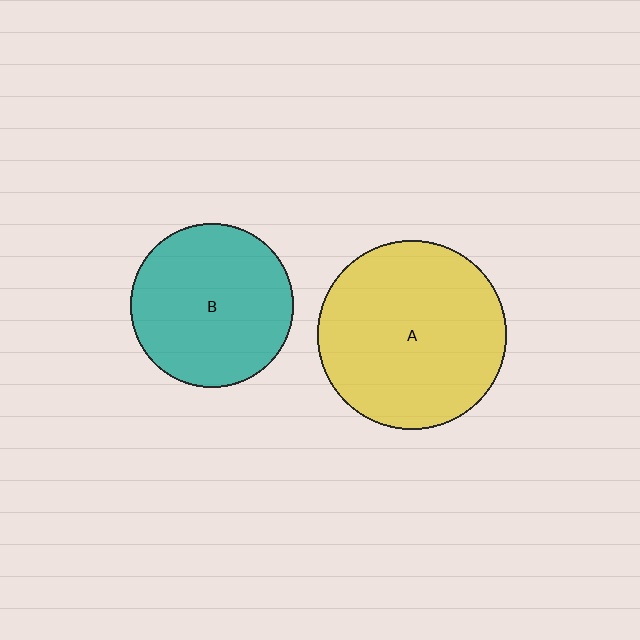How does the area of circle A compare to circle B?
Approximately 1.3 times.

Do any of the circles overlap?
No, none of the circles overlap.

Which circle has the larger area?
Circle A (yellow).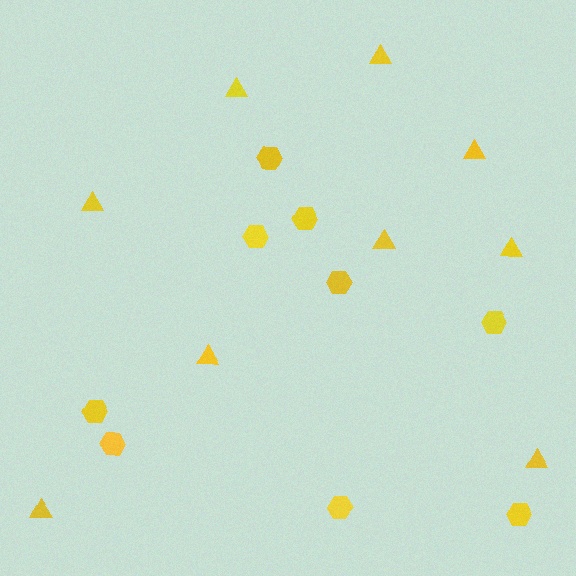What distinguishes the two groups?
There are 2 groups: one group of hexagons (9) and one group of triangles (9).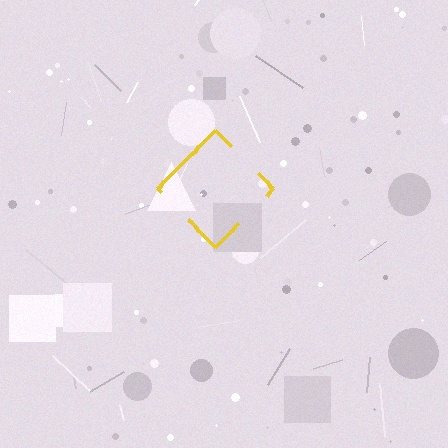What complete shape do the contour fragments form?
The contour fragments form a diamond.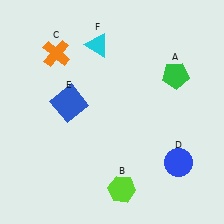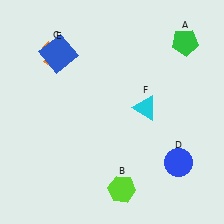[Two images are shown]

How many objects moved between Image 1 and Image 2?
3 objects moved between the two images.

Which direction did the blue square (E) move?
The blue square (E) moved up.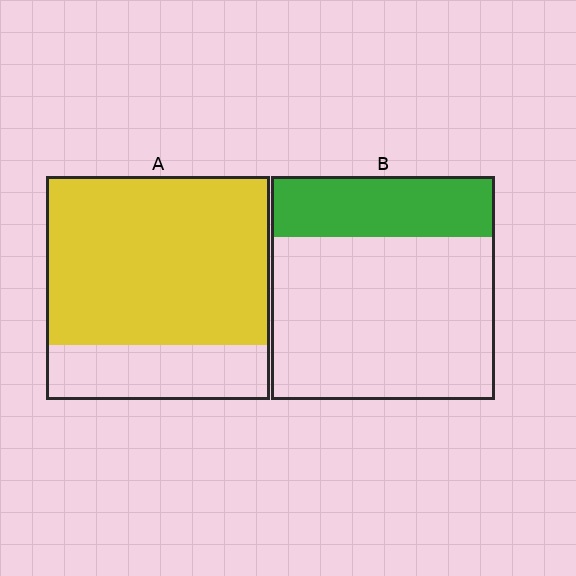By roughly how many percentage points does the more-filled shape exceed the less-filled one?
By roughly 50 percentage points (A over B).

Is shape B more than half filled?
No.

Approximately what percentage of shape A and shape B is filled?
A is approximately 75% and B is approximately 25%.